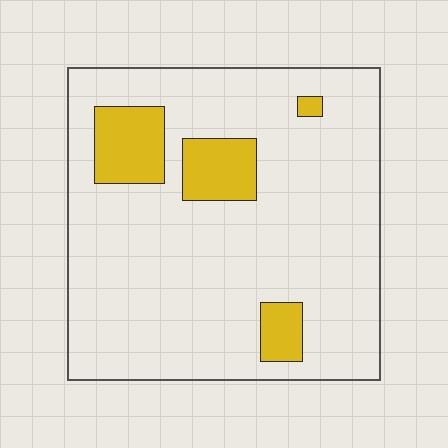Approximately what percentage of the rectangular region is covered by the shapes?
Approximately 15%.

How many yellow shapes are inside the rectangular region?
4.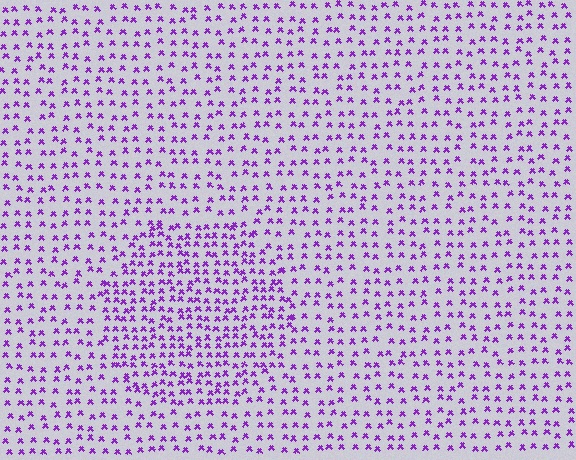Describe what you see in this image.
The image contains small purple elements arranged at two different densities. A circle-shaped region is visible where the elements are more densely packed than the surrounding area.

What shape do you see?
I see a circle.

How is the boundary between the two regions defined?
The boundary is defined by a change in element density (approximately 1.7x ratio). All elements are the same color, size, and shape.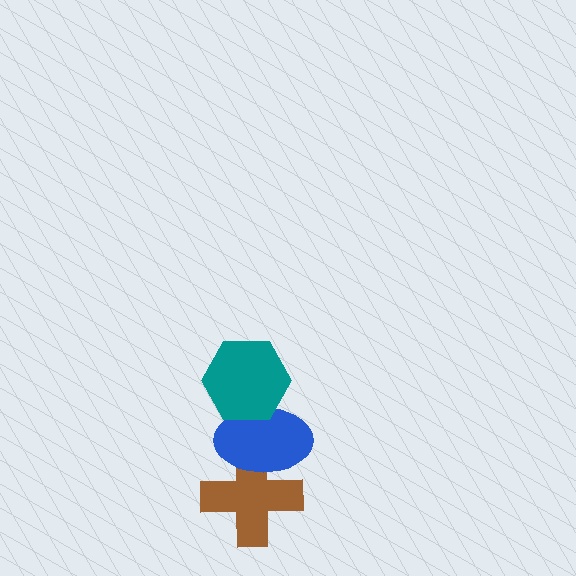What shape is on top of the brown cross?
The blue ellipse is on top of the brown cross.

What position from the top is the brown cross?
The brown cross is 3rd from the top.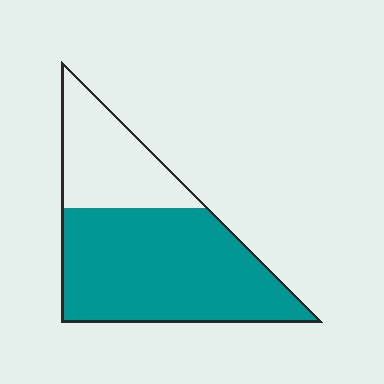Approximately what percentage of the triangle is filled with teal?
Approximately 70%.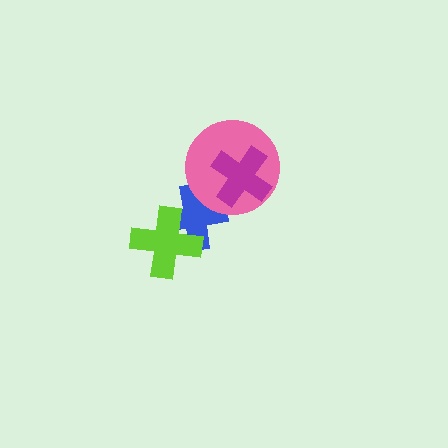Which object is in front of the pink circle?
The magenta cross is in front of the pink circle.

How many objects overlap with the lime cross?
1 object overlaps with the lime cross.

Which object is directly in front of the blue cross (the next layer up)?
The lime cross is directly in front of the blue cross.